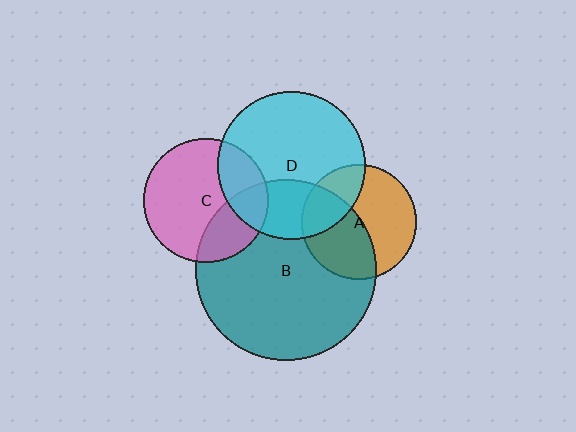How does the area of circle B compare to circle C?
Approximately 2.1 times.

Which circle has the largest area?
Circle B (teal).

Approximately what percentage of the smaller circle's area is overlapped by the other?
Approximately 25%.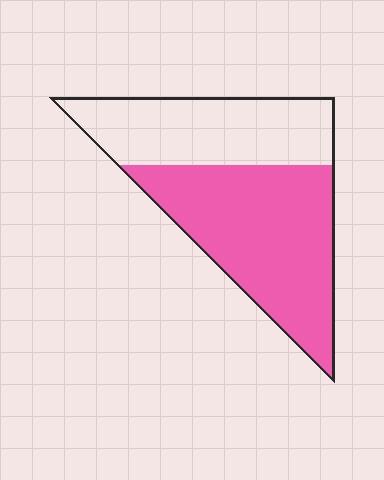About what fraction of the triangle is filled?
About three fifths (3/5).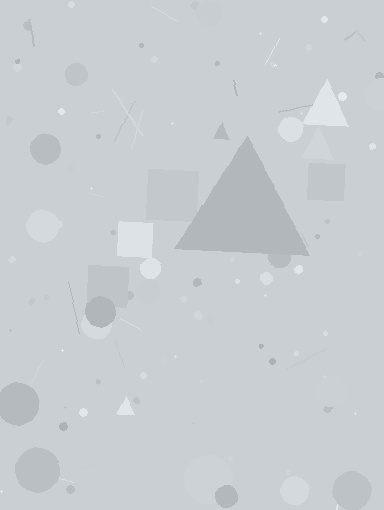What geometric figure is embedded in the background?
A triangle is embedded in the background.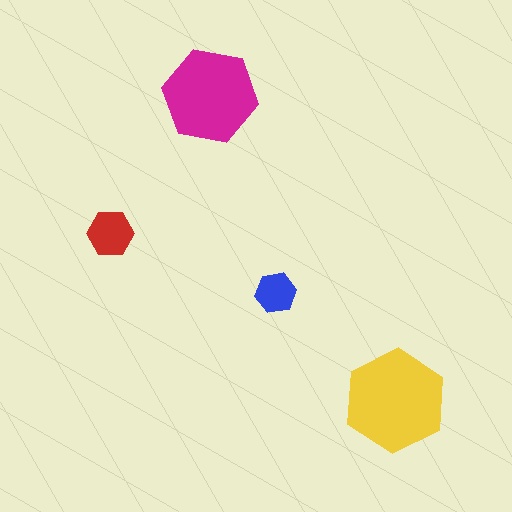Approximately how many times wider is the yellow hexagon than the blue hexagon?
About 2.5 times wider.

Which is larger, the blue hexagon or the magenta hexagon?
The magenta one.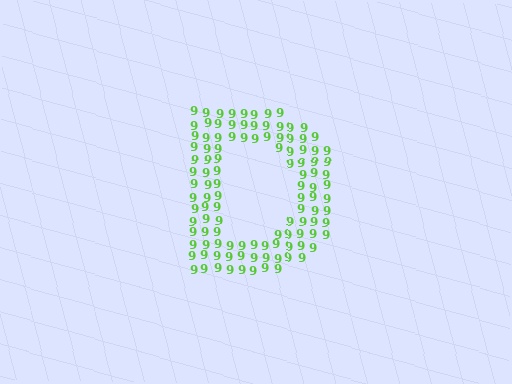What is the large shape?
The large shape is the letter D.